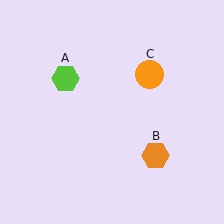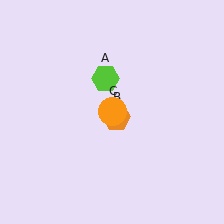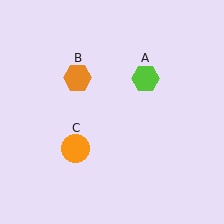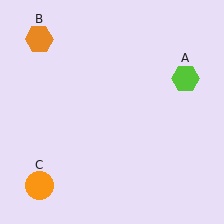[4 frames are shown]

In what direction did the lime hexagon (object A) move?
The lime hexagon (object A) moved right.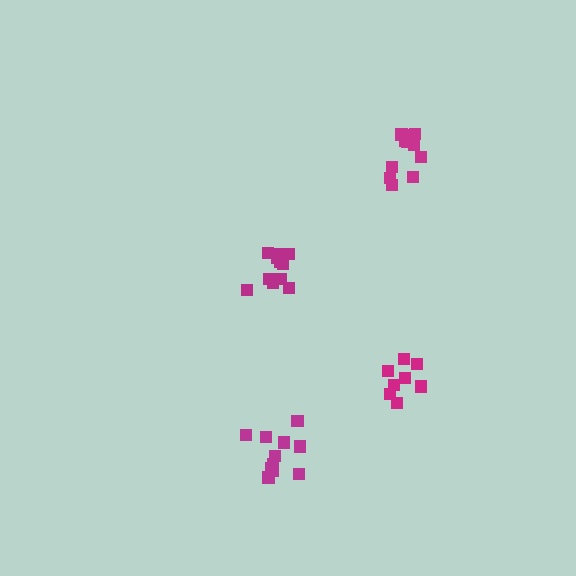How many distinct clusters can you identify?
There are 4 distinct clusters.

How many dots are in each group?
Group 1: 12 dots, Group 2: 8 dots, Group 3: 11 dots, Group 4: 12 dots (43 total).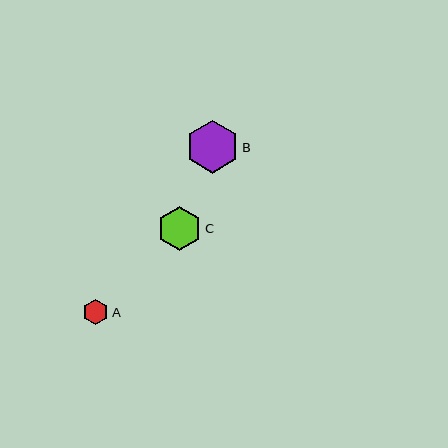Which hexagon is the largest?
Hexagon B is the largest with a size of approximately 53 pixels.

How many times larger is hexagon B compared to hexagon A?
Hexagon B is approximately 2.0 times the size of hexagon A.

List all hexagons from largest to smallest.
From largest to smallest: B, C, A.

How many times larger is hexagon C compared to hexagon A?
Hexagon C is approximately 1.7 times the size of hexagon A.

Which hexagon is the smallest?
Hexagon A is the smallest with a size of approximately 26 pixels.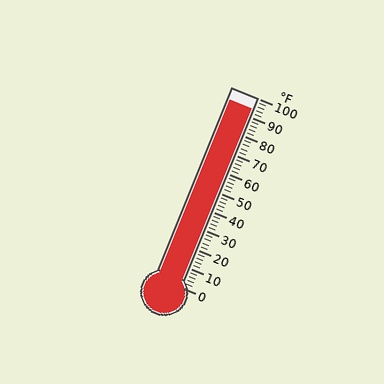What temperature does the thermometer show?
The thermometer shows approximately 94°F.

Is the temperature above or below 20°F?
The temperature is above 20°F.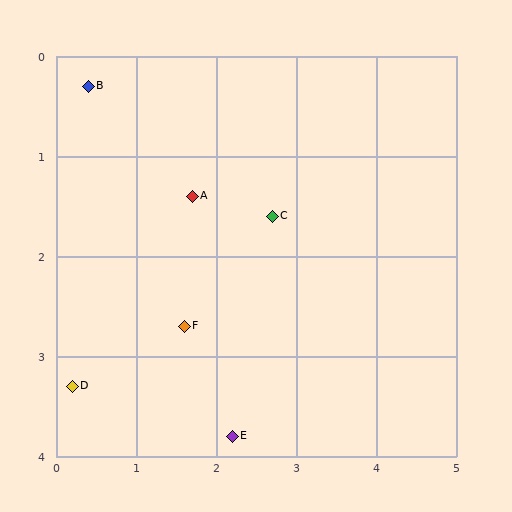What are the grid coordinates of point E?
Point E is at approximately (2.2, 3.8).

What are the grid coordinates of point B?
Point B is at approximately (0.4, 0.3).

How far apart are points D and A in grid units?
Points D and A are about 2.4 grid units apart.